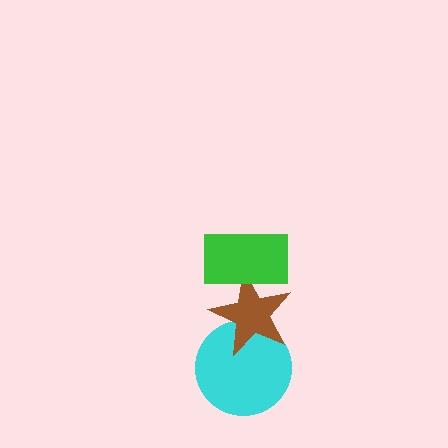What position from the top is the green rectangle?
The green rectangle is 1st from the top.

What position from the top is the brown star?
The brown star is 2nd from the top.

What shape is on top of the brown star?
The green rectangle is on top of the brown star.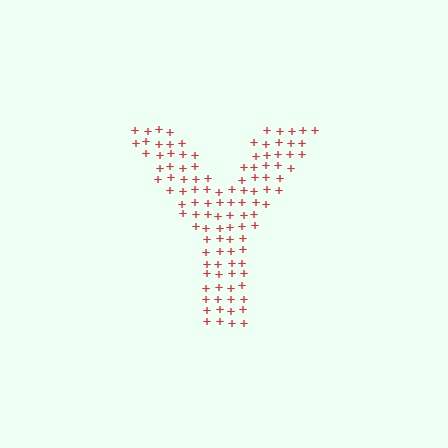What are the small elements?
The small elements are plus signs.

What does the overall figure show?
The overall figure shows the letter Y.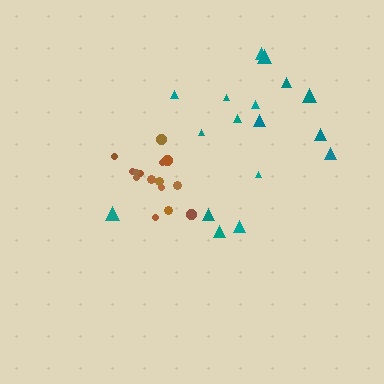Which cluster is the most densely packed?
Brown.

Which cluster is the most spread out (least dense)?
Teal.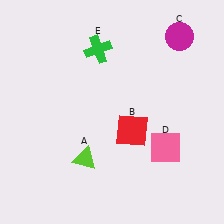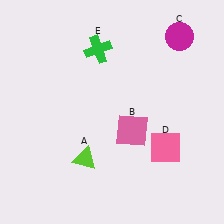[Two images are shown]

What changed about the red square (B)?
In Image 1, B is red. In Image 2, it changed to pink.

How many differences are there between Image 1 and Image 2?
There is 1 difference between the two images.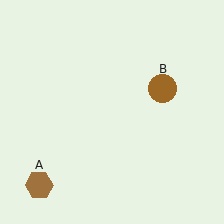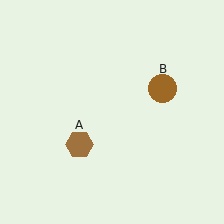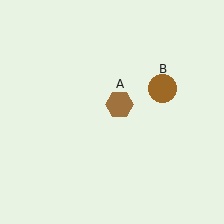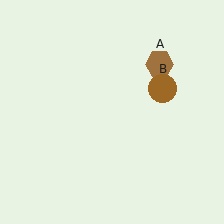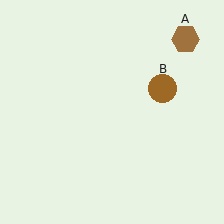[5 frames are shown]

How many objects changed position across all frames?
1 object changed position: brown hexagon (object A).